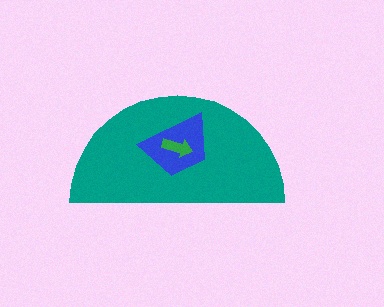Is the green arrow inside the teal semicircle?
Yes.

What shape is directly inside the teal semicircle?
The blue trapezoid.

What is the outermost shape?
The teal semicircle.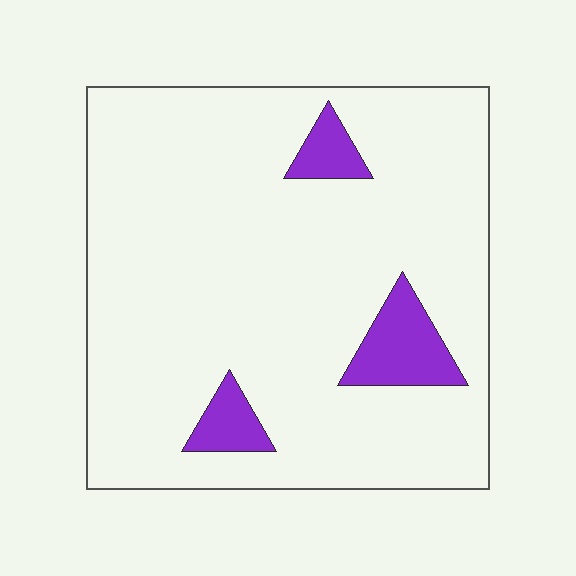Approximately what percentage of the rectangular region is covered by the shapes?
Approximately 10%.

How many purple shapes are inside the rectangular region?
3.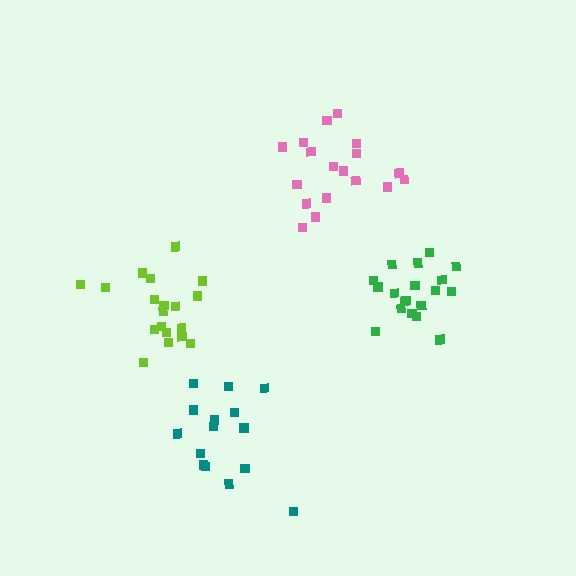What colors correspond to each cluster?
The clusters are colored: pink, green, lime, teal.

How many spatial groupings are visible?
There are 4 spatial groupings.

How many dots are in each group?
Group 1: 18 dots, Group 2: 20 dots, Group 3: 19 dots, Group 4: 15 dots (72 total).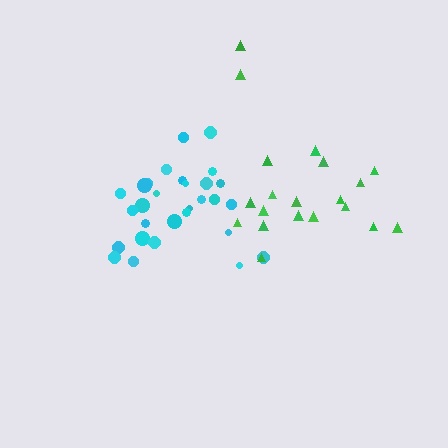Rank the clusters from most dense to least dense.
cyan, green.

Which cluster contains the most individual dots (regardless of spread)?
Cyan (31).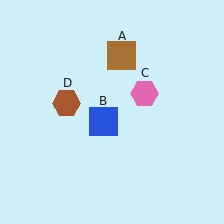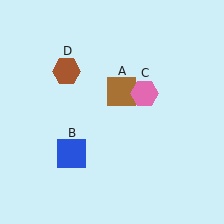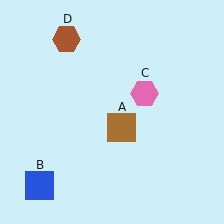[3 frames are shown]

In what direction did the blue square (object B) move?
The blue square (object B) moved down and to the left.